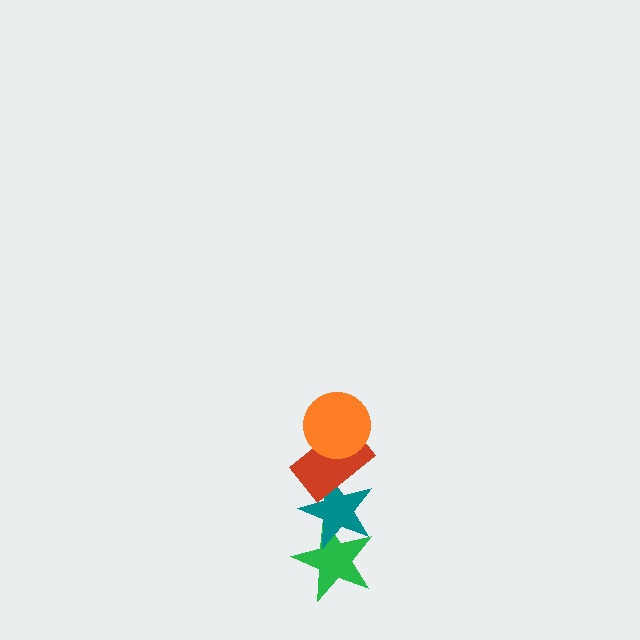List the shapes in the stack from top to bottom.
From top to bottom: the orange circle, the red rectangle, the teal star, the green star.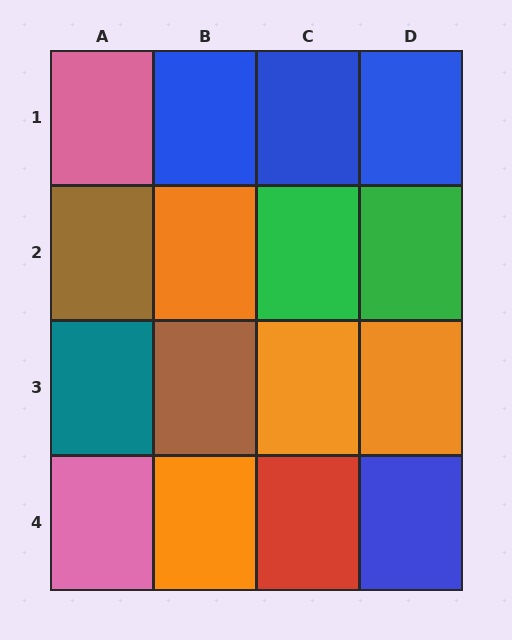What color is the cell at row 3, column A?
Teal.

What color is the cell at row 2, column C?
Green.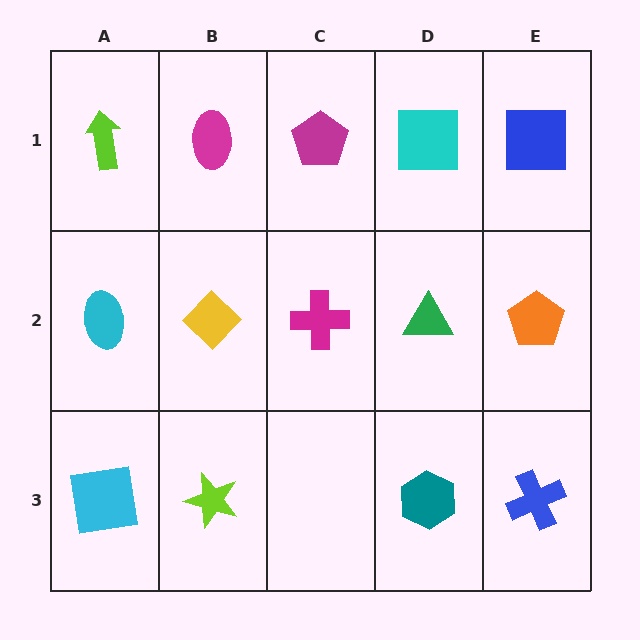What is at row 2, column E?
An orange pentagon.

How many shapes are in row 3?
4 shapes.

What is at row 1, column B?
A magenta ellipse.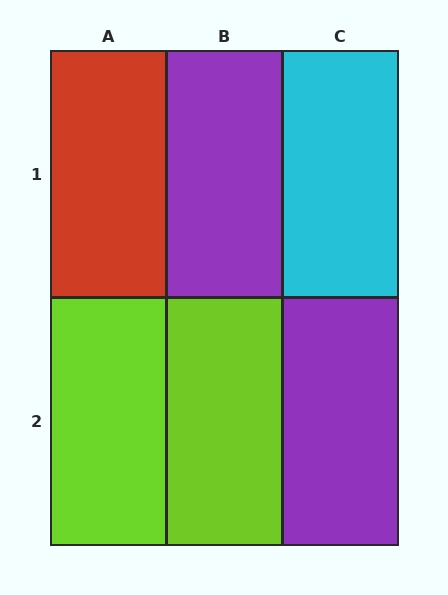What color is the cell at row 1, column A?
Red.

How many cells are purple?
2 cells are purple.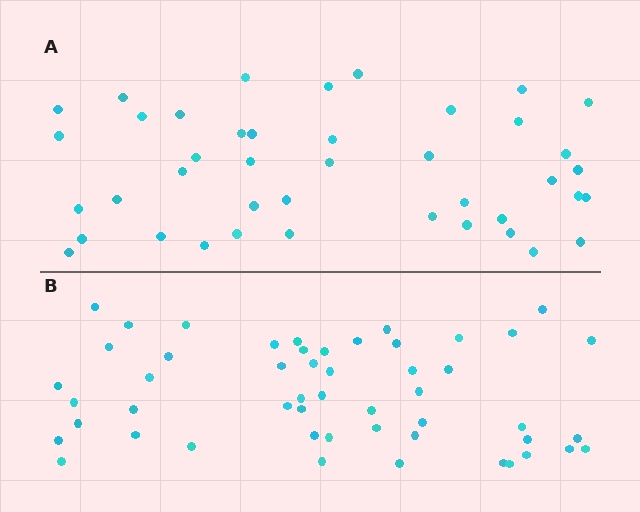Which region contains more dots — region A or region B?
Region B (the bottom region) has more dots.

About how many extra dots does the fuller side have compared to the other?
Region B has roughly 8 or so more dots than region A.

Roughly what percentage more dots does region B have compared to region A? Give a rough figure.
About 20% more.